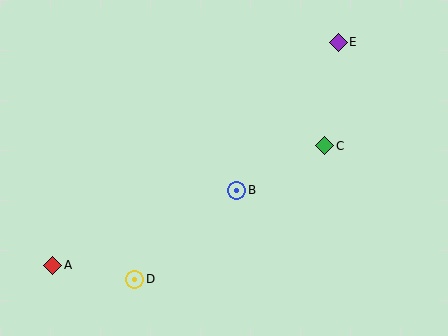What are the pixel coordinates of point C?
Point C is at (325, 146).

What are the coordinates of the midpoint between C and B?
The midpoint between C and B is at (281, 168).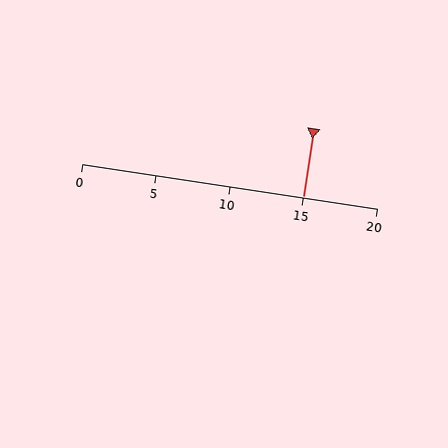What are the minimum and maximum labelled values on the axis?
The axis runs from 0 to 20.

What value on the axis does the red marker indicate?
The marker indicates approximately 15.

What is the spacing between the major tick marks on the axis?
The major ticks are spaced 5 apart.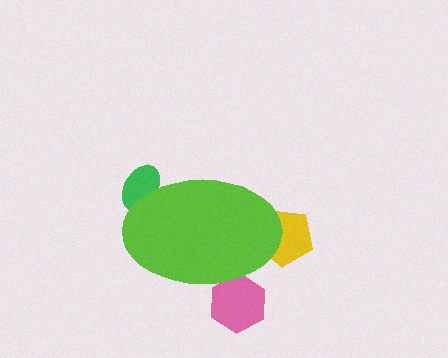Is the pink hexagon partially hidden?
Yes, the pink hexagon is partially hidden behind the lime ellipse.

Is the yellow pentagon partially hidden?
Yes, the yellow pentagon is partially hidden behind the lime ellipse.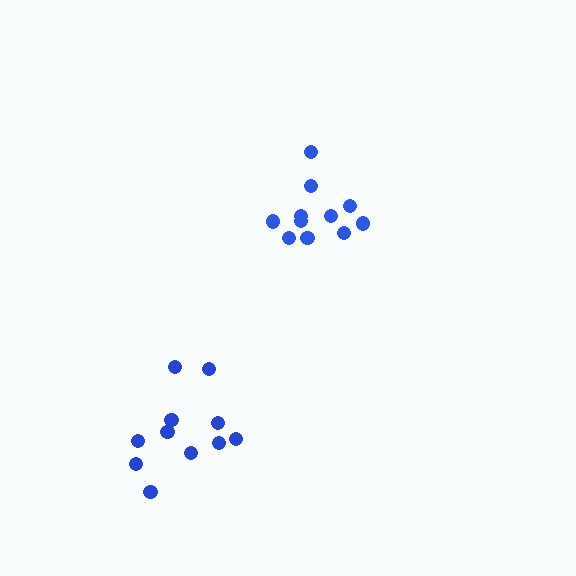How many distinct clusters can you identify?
There are 2 distinct clusters.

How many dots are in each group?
Group 1: 11 dots, Group 2: 11 dots (22 total).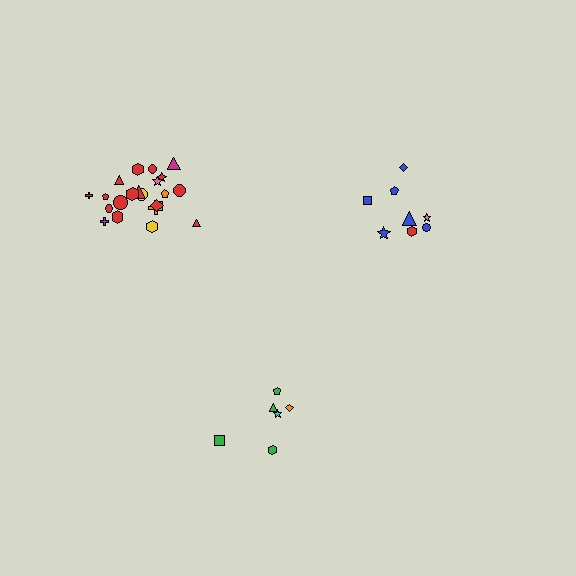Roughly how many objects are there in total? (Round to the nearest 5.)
Roughly 35 objects in total.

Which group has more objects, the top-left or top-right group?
The top-left group.